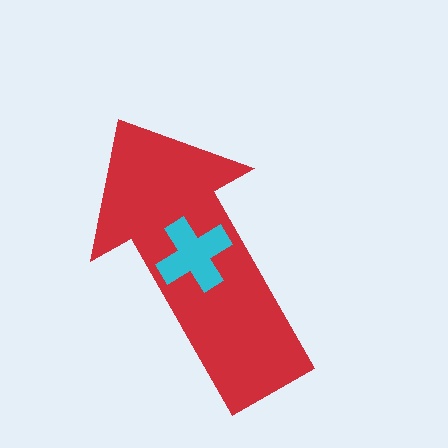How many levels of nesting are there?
2.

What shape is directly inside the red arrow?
The cyan cross.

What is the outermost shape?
The red arrow.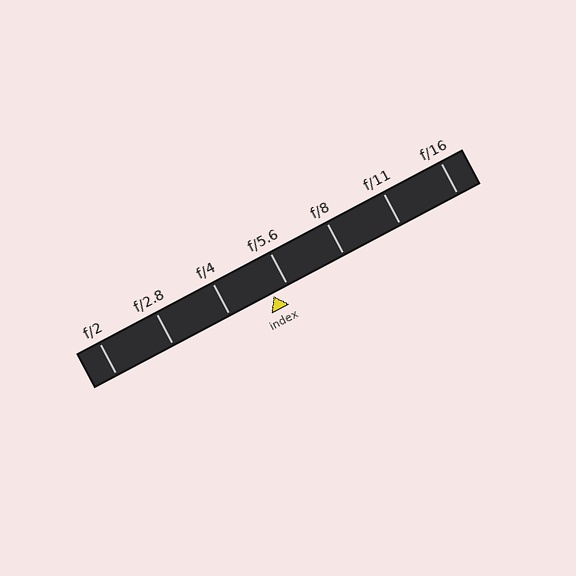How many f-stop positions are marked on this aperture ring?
There are 7 f-stop positions marked.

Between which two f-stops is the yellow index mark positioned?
The index mark is between f/4 and f/5.6.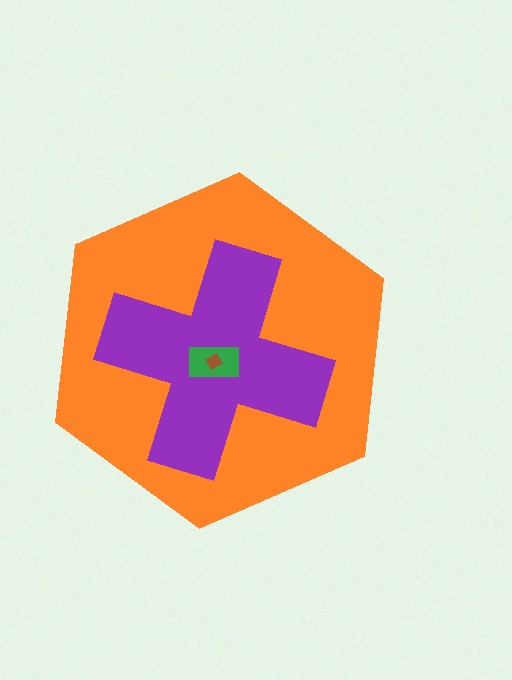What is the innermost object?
The brown diamond.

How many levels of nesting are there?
4.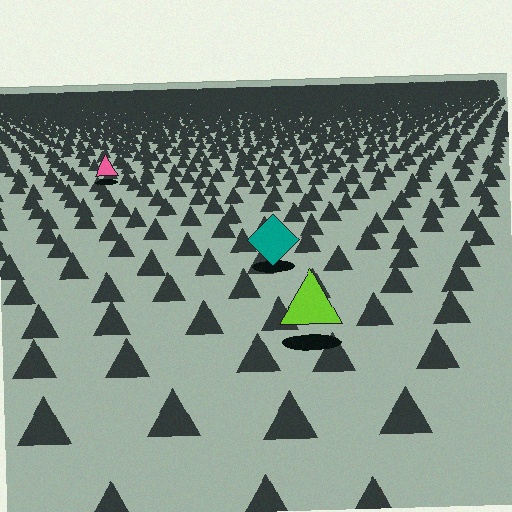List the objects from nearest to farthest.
From nearest to farthest: the lime triangle, the teal diamond, the pink triangle.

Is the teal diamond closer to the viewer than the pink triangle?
Yes. The teal diamond is closer — you can tell from the texture gradient: the ground texture is coarser near it.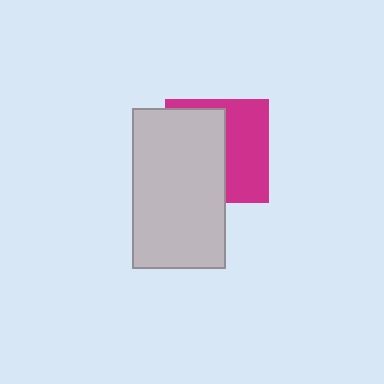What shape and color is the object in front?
The object in front is a light gray rectangle.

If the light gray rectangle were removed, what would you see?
You would see the complete magenta square.